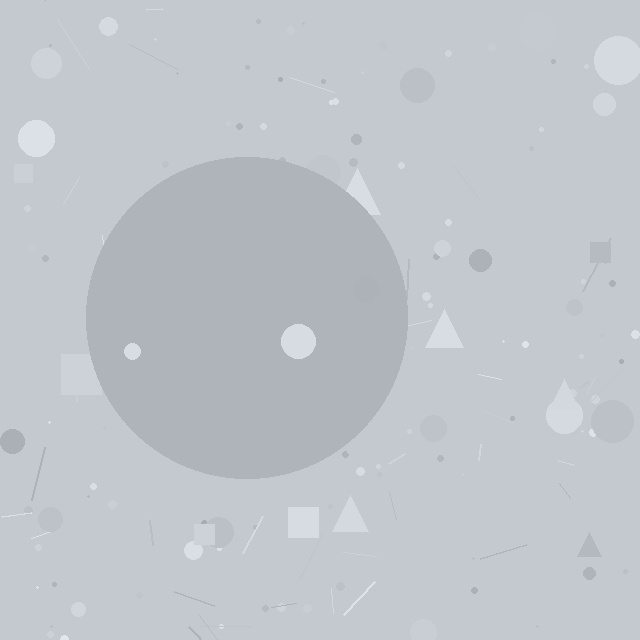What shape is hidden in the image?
A circle is hidden in the image.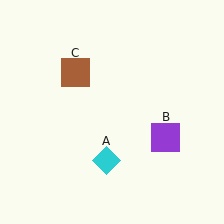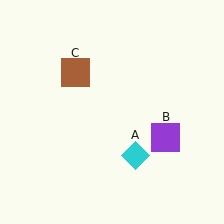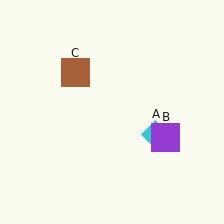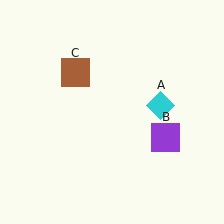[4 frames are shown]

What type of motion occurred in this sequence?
The cyan diamond (object A) rotated counterclockwise around the center of the scene.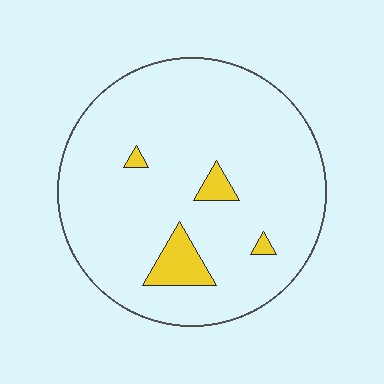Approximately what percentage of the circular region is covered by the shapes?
Approximately 5%.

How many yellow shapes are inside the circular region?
4.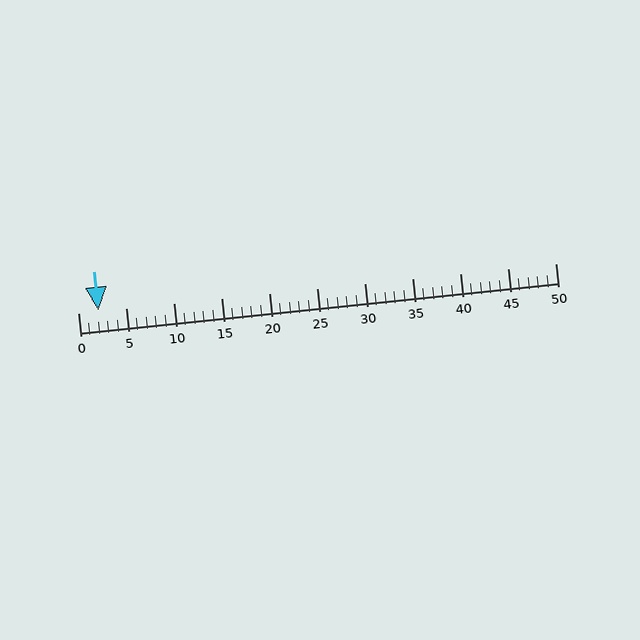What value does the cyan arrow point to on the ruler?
The cyan arrow points to approximately 2.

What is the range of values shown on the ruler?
The ruler shows values from 0 to 50.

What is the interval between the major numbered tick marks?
The major tick marks are spaced 5 units apart.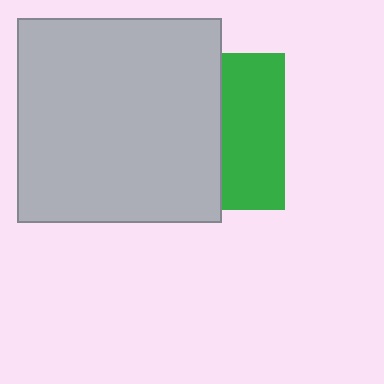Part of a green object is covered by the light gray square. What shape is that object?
It is a square.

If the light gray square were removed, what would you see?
You would see the complete green square.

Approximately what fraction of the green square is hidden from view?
Roughly 59% of the green square is hidden behind the light gray square.